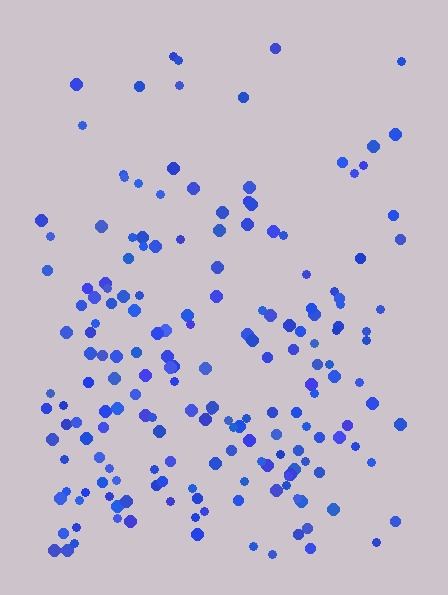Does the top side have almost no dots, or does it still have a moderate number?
Still a moderate number, just noticeably fewer than the bottom.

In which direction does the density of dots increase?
From top to bottom, with the bottom side densest.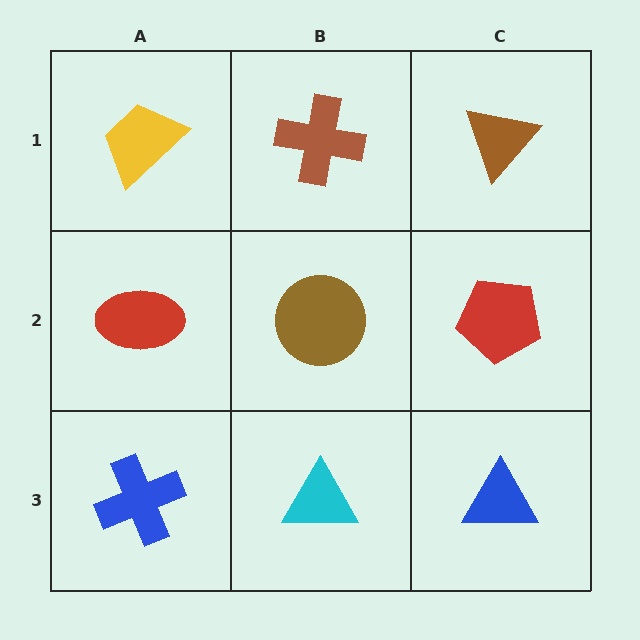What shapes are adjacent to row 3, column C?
A red pentagon (row 2, column C), a cyan triangle (row 3, column B).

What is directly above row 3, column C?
A red pentagon.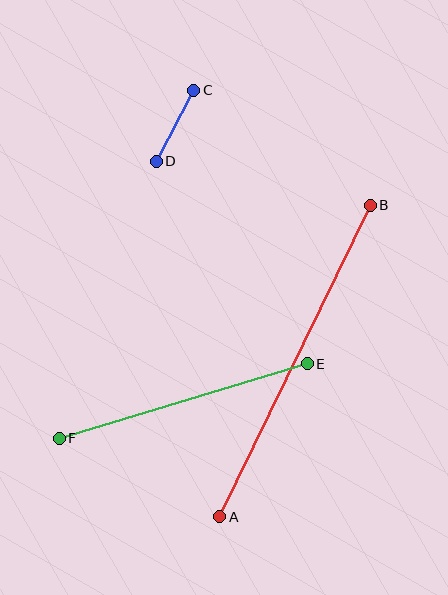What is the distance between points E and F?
The distance is approximately 259 pixels.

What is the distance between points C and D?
The distance is approximately 80 pixels.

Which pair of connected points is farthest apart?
Points A and B are farthest apart.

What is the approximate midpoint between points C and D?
The midpoint is at approximately (175, 126) pixels.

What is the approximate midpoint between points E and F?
The midpoint is at approximately (183, 401) pixels.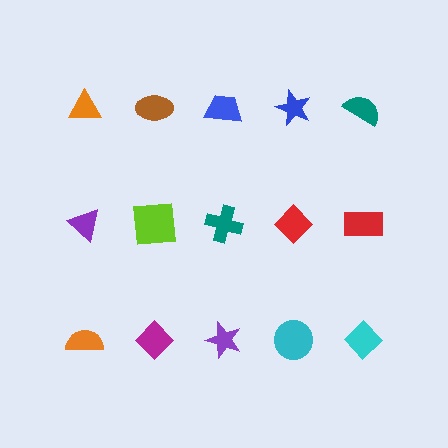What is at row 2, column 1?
A purple triangle.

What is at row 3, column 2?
A magenta diamond.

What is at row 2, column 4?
A red diamond.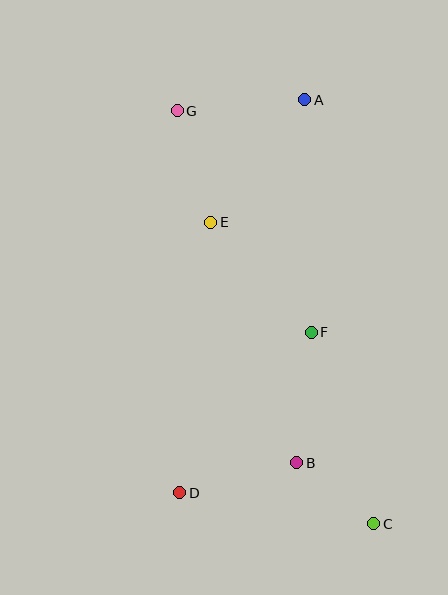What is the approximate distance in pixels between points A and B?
The distance between A and B is approximately 363 pixels.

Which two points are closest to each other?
Points B and C are closest to each other.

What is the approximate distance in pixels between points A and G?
The distance between A and G is approximately 128 pixels.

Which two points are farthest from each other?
Points C and G are farthest from each other.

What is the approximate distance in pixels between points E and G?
The distance between E and G is approximately 116 pixels.